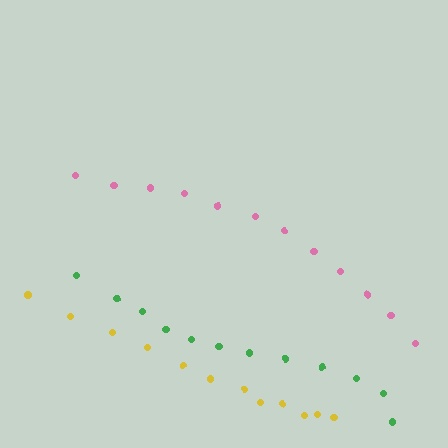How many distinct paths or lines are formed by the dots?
There are 3 distinct paths.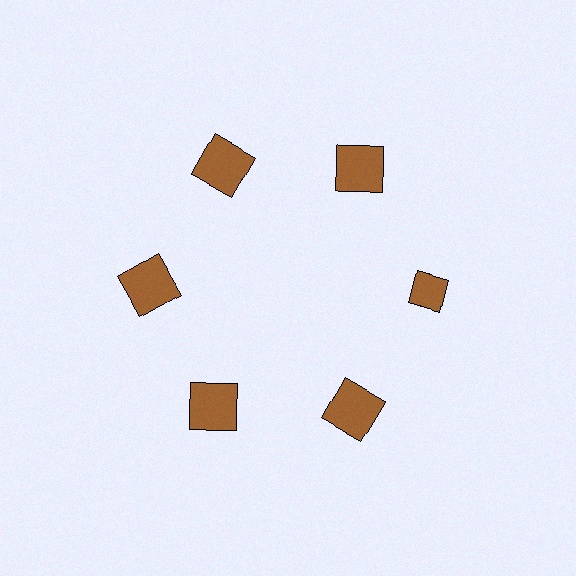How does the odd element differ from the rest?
It has a different shape: diamond instead of square.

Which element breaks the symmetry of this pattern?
The brown diamond at roughly the 3 o'clock position breaks the symmetry. All other shapes are brown squares.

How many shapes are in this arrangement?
There are 6 shapes arranged in a ring pattern.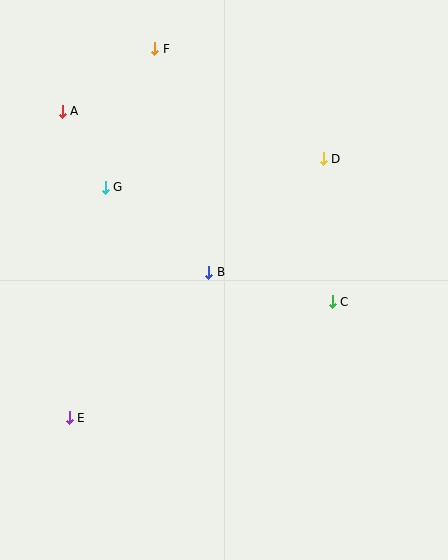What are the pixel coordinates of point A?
Point A is at (62, 111).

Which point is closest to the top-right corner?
Point D is closest to the top-right corner.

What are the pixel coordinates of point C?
Point C is at (332, 302).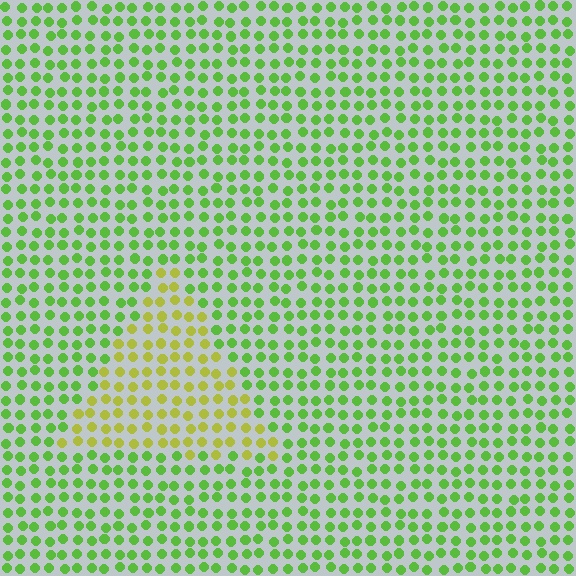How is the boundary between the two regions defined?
The boundary is defined purely by a slight shift in hue (about 40 degrees). Spacing, size, and orientation are identical on both sides.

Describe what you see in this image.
The image is filled with small lime elements in a uniform arrangement. A triangle-shaped region is visible where the elements are tinted to a slightly different hue, forming a subtle color boundary.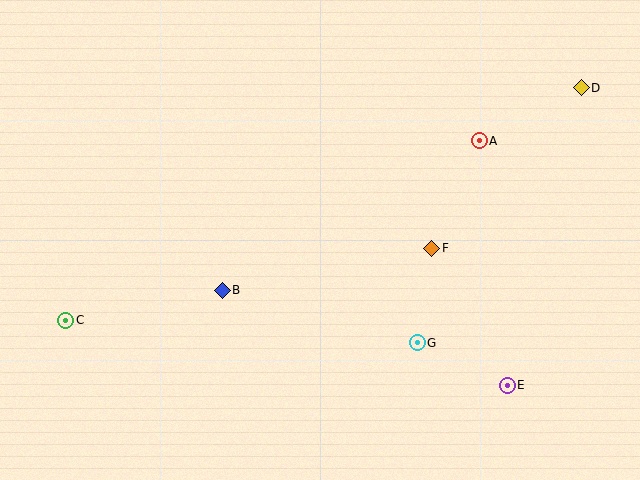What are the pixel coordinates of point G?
Point G is at (417, 343).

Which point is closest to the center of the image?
Point B at (222, 290) is closest to the center.